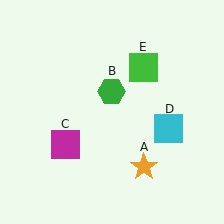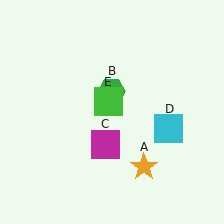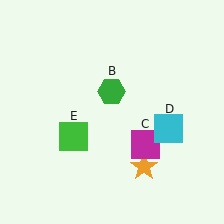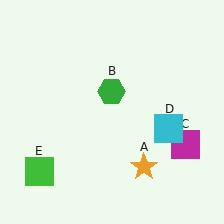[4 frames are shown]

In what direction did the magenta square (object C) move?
The magenta square (object C) moved right.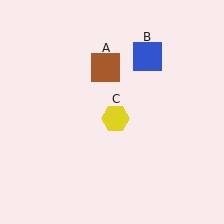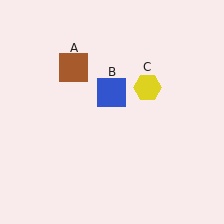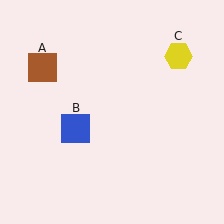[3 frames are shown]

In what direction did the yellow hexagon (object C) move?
The yellow hexagon (object C) moved up and to the right.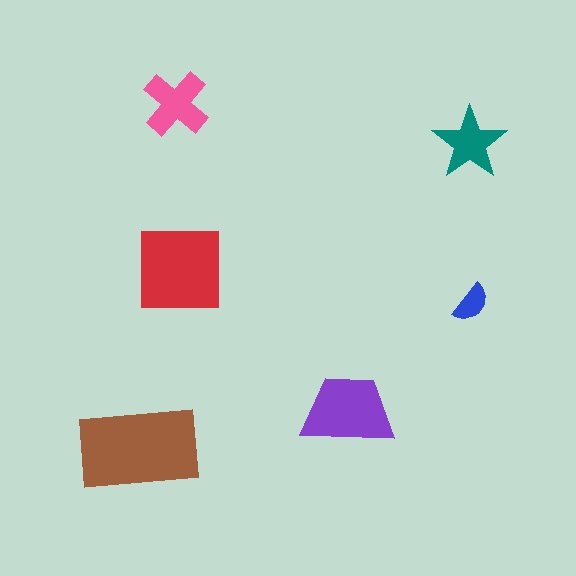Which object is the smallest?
The blue semicircle.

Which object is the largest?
The brown rectangle.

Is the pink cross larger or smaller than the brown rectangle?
Smaller.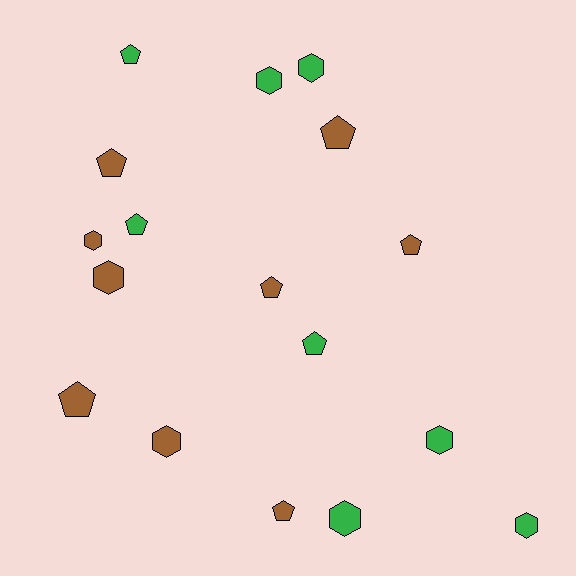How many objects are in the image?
There are 17 objects.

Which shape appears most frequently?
Pentagon, with 9 objects.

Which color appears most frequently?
Brown, with 9 objects.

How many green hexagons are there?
There are 5 green hexagons.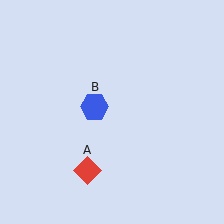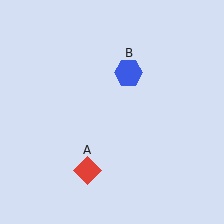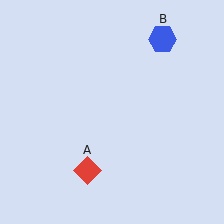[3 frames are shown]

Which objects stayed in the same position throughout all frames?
Red diamond (object A) remained stationary.